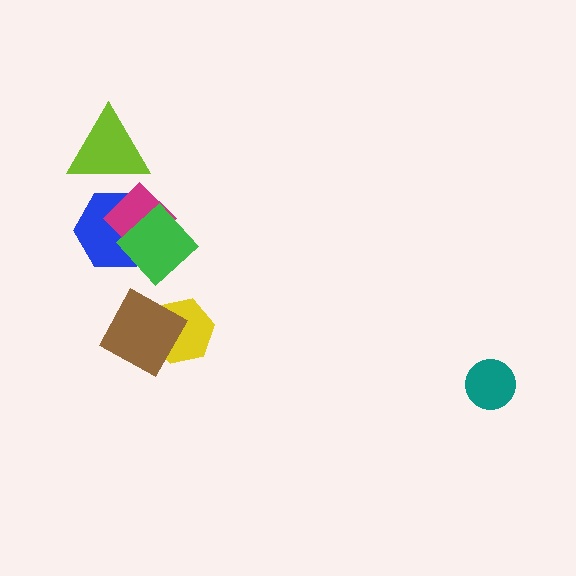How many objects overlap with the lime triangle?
2 objects overlap with the lime triangle.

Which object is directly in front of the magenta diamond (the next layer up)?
The green diamond is directly in front of the magenta diamond.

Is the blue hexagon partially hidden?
Yes, it is partially covered by another shape.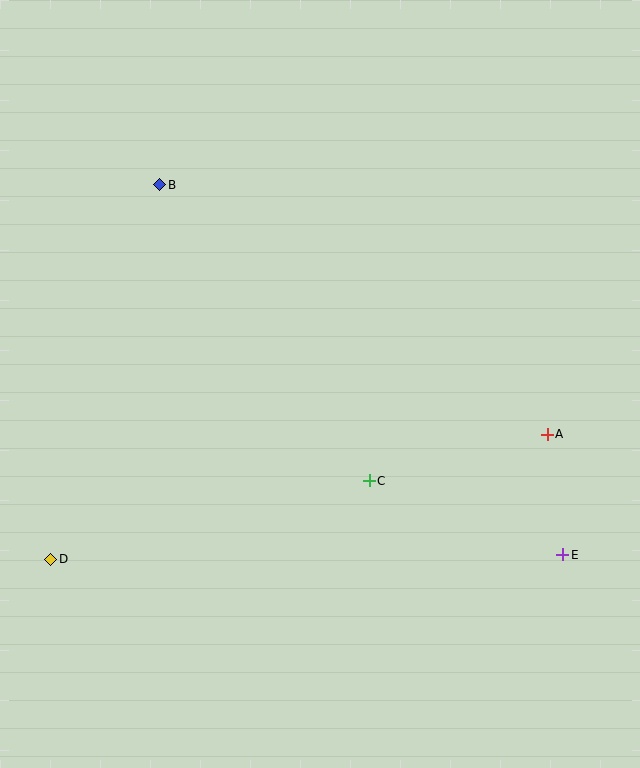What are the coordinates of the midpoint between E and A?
The midpoint between E and A is at (555, 494).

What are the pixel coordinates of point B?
Point B is at (160, 185).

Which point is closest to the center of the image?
Point C at (369, 481) is closest to the center.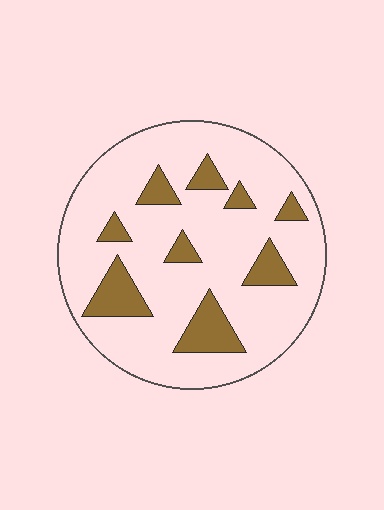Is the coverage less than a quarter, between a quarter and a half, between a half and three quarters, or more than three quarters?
Less than a quarter.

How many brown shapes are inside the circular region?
9.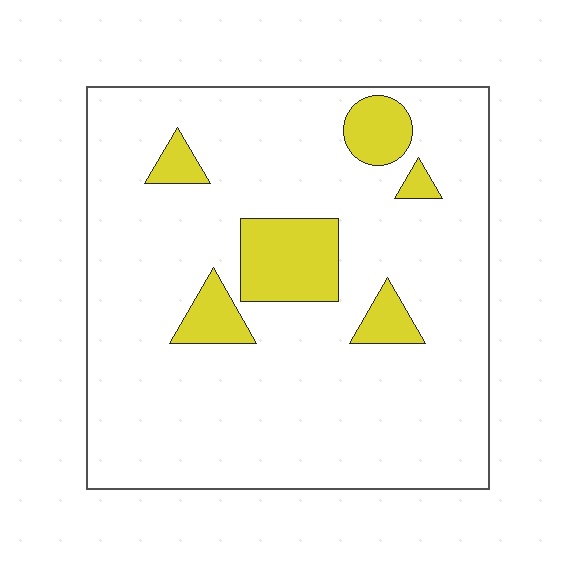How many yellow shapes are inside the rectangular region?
6.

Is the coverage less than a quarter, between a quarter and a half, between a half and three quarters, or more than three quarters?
Less than a quarter.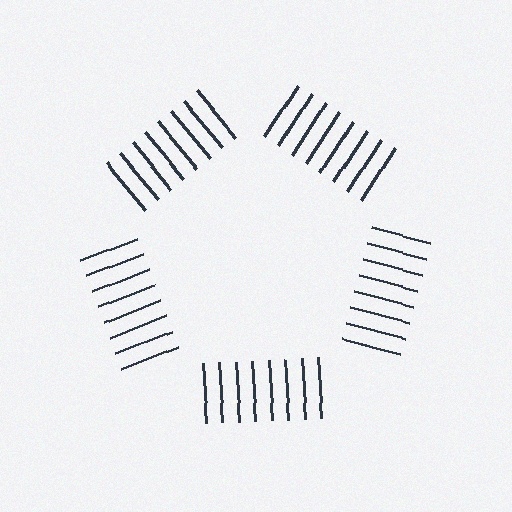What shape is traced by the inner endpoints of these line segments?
An illusory pentagon — the line segments terminate on its edges but no continuous stroke is drawn.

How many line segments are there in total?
40 — 8 along each of the 5 edges.